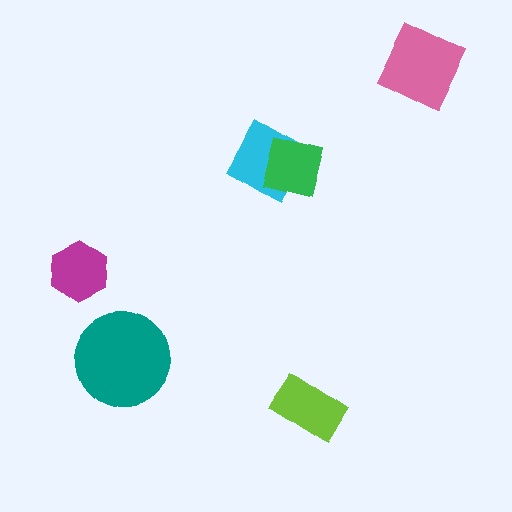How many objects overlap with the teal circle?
0 objects overlap with the teal circle.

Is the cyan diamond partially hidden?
Yes, it is partially covered by another shape.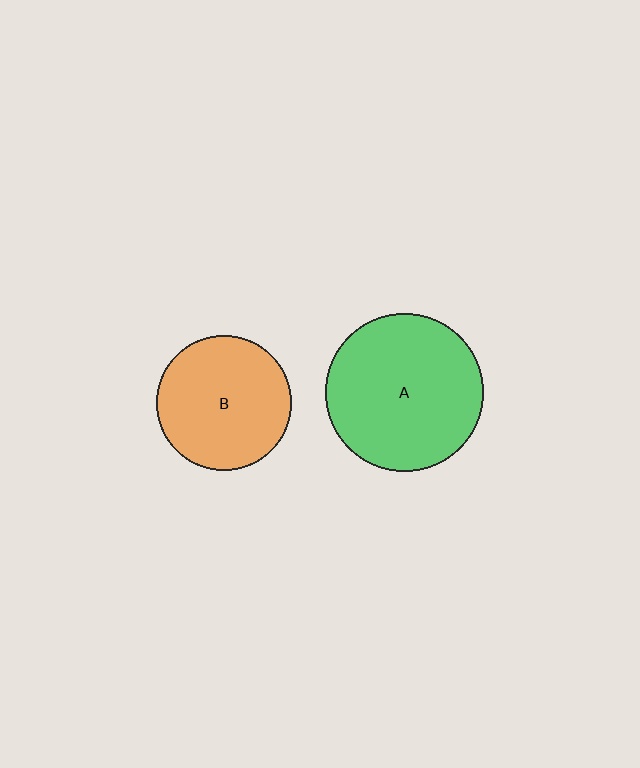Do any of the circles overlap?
No, none of the circles overlap.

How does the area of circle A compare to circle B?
Approximately 1.4 times.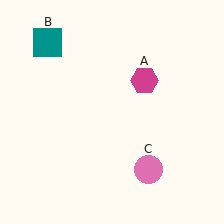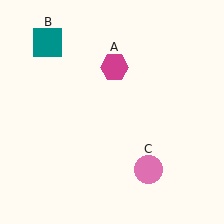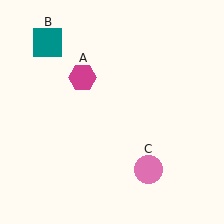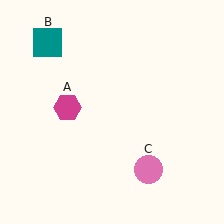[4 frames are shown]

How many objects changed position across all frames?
1 object changed position: magenta hexagon (object A).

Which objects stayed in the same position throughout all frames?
Teal square (object B) and pink circle (object C) remained stationary.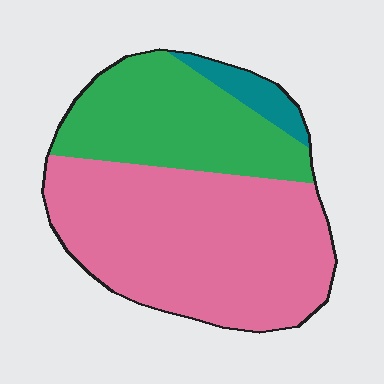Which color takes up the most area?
Pink, at roughly 60%.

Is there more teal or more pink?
Pink.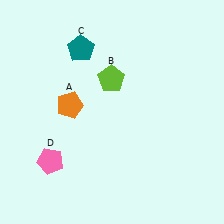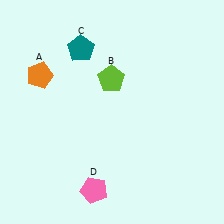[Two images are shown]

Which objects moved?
The objects that moved are: the orange pentagon (A), the pink pentagon (D).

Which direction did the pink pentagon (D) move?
The pink pentagon (D) moved right.